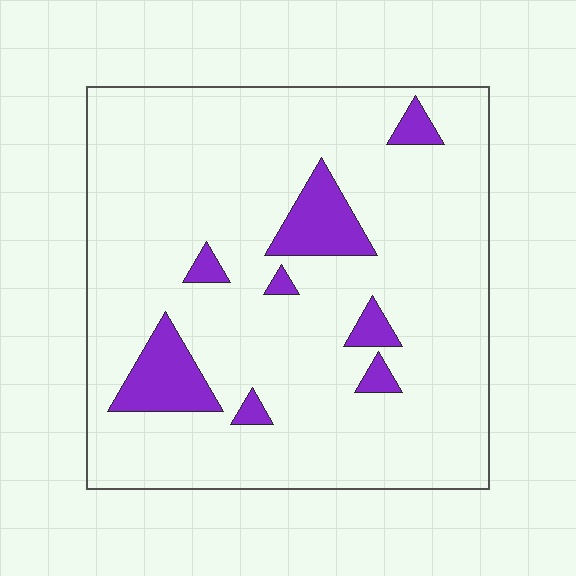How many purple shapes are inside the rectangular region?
8.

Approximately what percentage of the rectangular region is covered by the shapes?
Approximately 10%.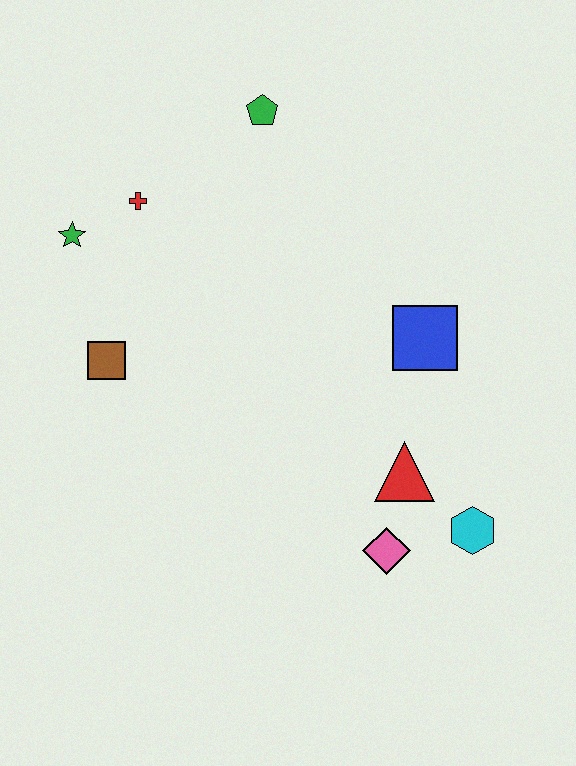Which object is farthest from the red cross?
The cyan hexagon is farthest from the red cross.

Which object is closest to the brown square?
The green star is closest to the brown square.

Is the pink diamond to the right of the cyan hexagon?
No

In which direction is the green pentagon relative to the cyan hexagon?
The green pentagon is above the cyan hexagon.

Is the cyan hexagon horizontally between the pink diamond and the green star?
No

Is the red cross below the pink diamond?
No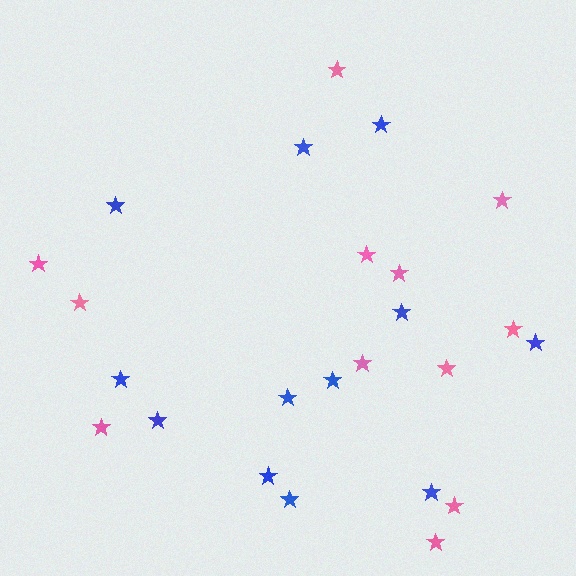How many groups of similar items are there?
There are 2 groups: one group of pink stars (12) and one group of blue stars (12).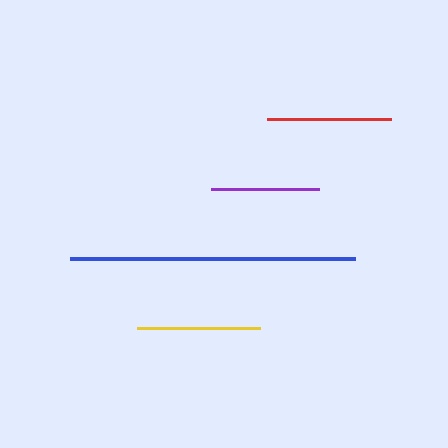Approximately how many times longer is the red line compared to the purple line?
The red line is approximately 1.1 times the length of the purple line.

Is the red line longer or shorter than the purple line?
The red line is longer than the purple line.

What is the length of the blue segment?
The blue segment is approximately 285 pixels long.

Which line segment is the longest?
The blue line is the longest at approximately 285 pixels.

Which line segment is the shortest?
The purple line is the shortest at approximately 107 pixels.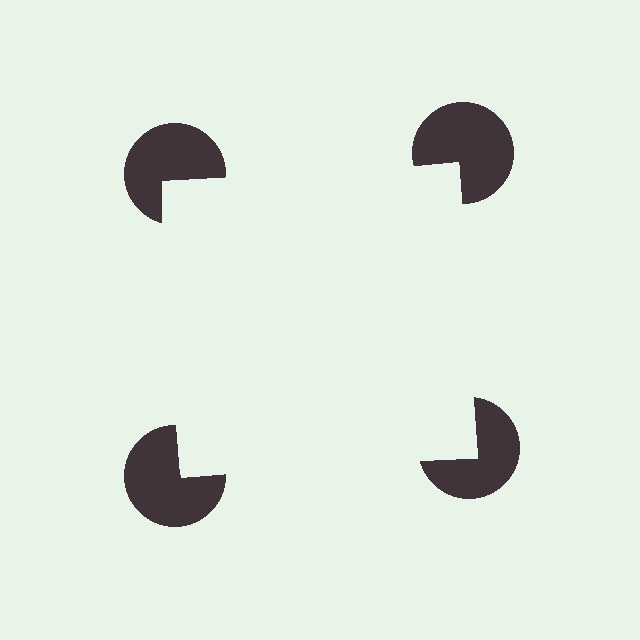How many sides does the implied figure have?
4 sides.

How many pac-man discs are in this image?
There are 4 — one at each vertex of the illusory square.